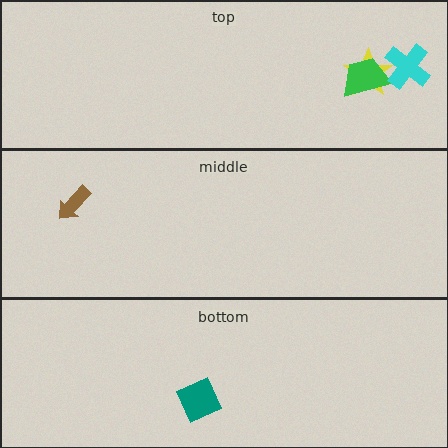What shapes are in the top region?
The yellow star, the green trapezoid, the cyan cross.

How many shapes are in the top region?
3.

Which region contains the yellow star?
The top region.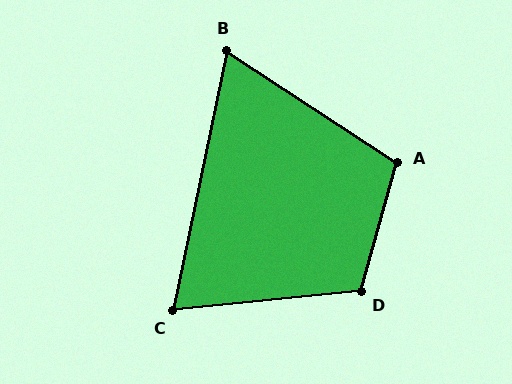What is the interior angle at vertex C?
Approximately 72 degrees (acute).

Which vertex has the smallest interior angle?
B, at approximately 68 degrees.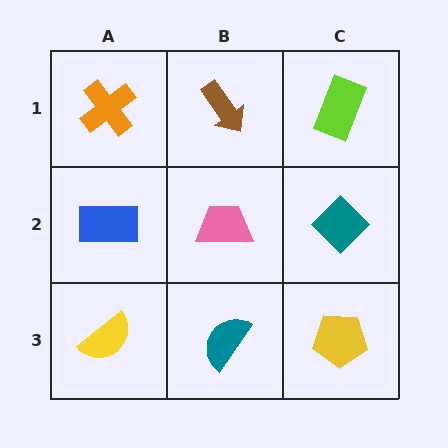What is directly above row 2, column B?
A brown arrow.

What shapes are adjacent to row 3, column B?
A pink trapezoid (row 2, column B), a yellow semicircle (row 3, column A), a yellow pentagon (row 3, column C).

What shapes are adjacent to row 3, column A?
A blue rectangle (row 2, column A), a teal semicircle (row 3, column B).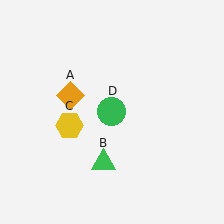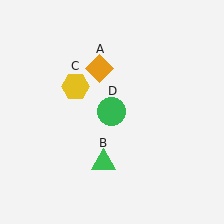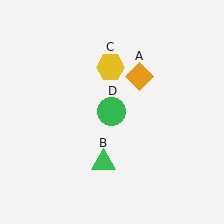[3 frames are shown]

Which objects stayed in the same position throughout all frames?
Green triangle (object B) and green circle (object D) remained stationary.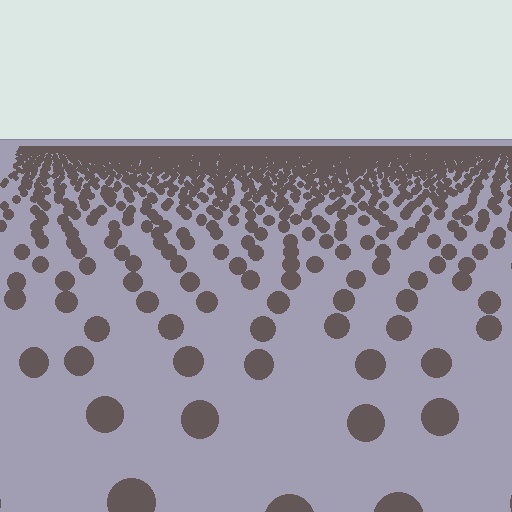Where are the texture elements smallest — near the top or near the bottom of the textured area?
Near the top.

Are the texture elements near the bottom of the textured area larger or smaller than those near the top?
Larger. Near the bottom, elements are closer to the viewer and appear at a bigger on-screen size.